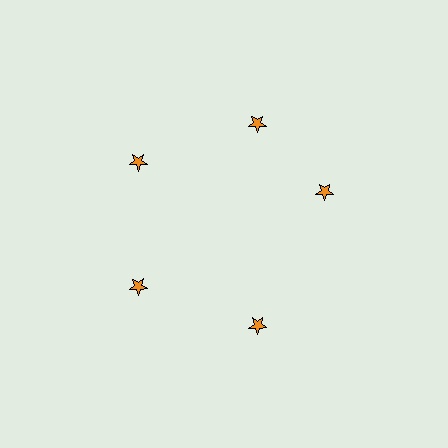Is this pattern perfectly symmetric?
No. The 5 orange stars are arranged in a ring, but one element near the 3 o'clock position is rotated out of alignment along the ring, breaking the 5-fold rotational symmetry.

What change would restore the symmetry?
The symmetry would be restored by rotating it back into even spacing with its neighbors so that all 5 stars sit at equal angles and equal distance from the center.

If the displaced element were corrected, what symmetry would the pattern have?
It would have 5-fold rotational symmetry — the pattern would map onto itself every 72 degrees.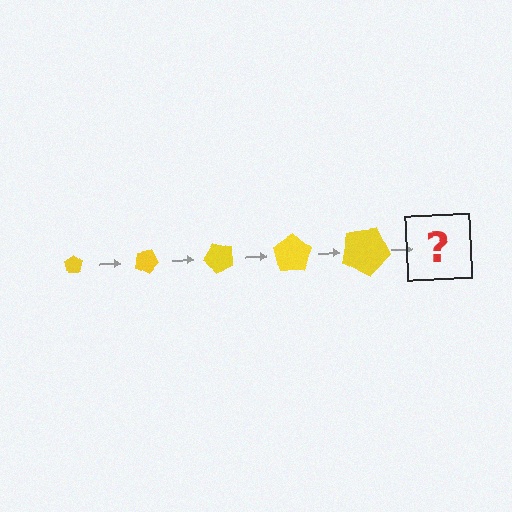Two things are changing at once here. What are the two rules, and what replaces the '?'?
The two rules are that the pentagon grows larger each step and it rotates 25 degrees each step. The '?' should be a pentagon, larger than the previous one and rotated 125 degrees from the start.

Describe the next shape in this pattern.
It should be a pentagon, larger than the previous one and rotated 125 degrees from the start.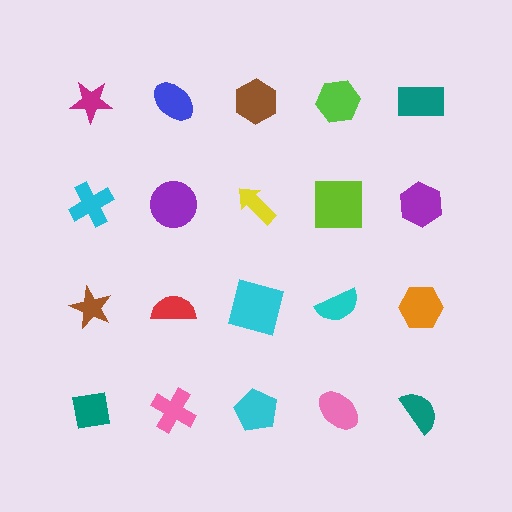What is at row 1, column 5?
A teal rectangle.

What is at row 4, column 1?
A teal square.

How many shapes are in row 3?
5 shapes.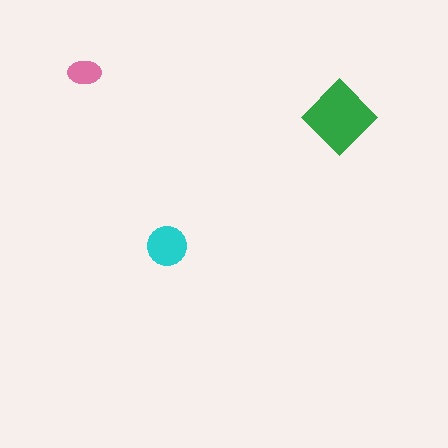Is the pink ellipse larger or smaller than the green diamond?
Smaller.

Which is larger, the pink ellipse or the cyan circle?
The cyan circle.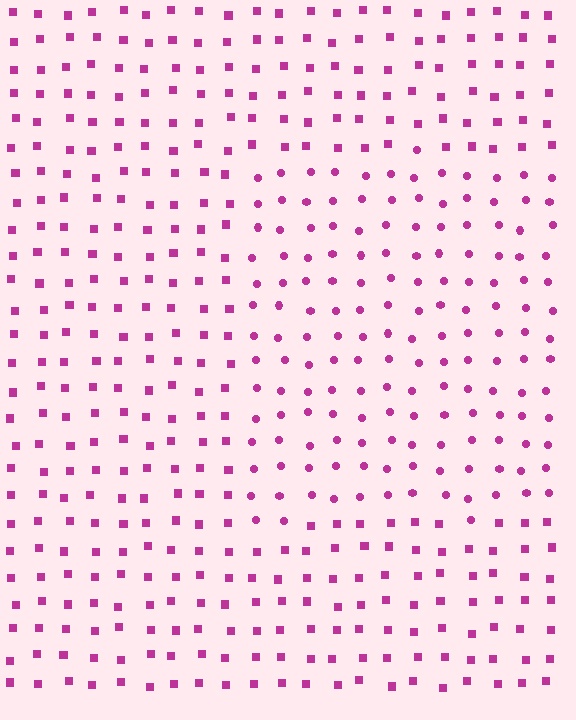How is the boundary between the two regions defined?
The boundary is defined by a change in element shape: circles inside vs. squares outside. All elements share the same color and spacing.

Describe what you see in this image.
The image is filled with small magenta elements arranged in a uniform grid. A rectangle-shaped region contains circles, while the surrounding area contains squares. The boundary is defined purely by the change in element shape.